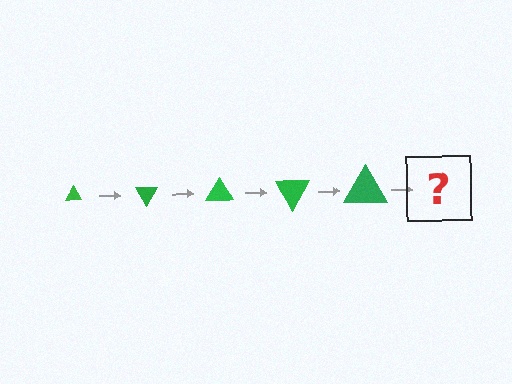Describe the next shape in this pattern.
It should be a triangle, larger than the previous one and rotated 300 degrees from the start.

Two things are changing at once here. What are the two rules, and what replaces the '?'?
The two rules are that the triangle grows larger each step and it rotates 60 degrees each step. The '?' should be a triangle, larger than the previous one and rotated 300 degrees from the start.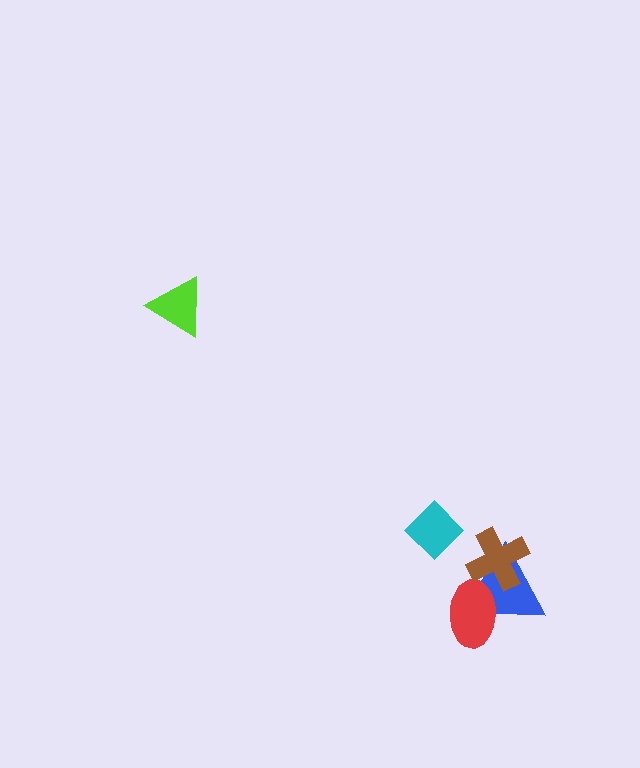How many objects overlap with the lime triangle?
0 objects overlap with the lime triangle.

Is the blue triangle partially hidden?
Yes, it is partially covered by another shape.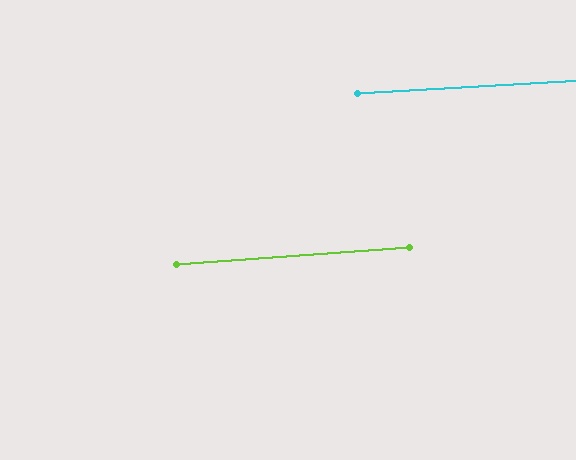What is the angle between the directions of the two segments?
Approximately 1 degree.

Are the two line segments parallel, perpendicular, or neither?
Parallel — their directions differ by only 0.8°.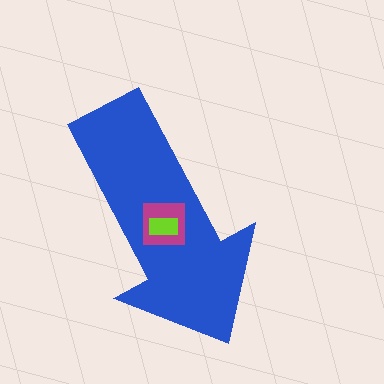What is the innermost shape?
The lime rectangle.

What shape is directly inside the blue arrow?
The magenta square.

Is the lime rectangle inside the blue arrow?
Yes.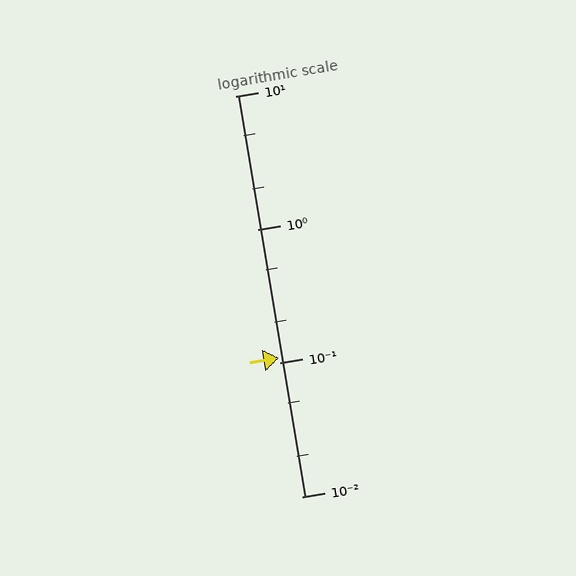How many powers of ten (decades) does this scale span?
The scale spans 3 decades, from 0.01 to 10.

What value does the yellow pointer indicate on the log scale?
The pointer indicates approximately 0.11.